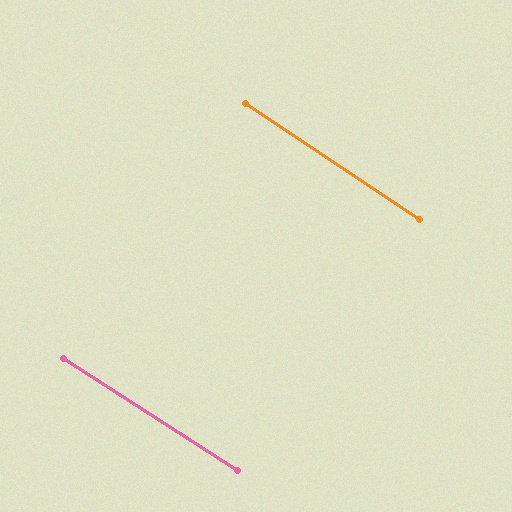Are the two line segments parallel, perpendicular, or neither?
Parallel — their directions differ by only 0.6°.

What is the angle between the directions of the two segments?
Approximately 1 degree.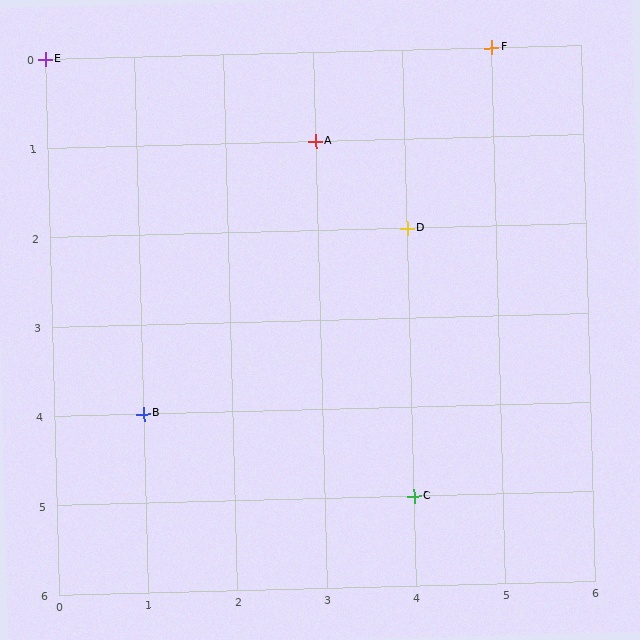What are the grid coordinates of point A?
Point A is at grid coordinates (3, 1).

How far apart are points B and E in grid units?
Points B and E are 1 column and 4 rows apart (about 4.1 grid units diagonally).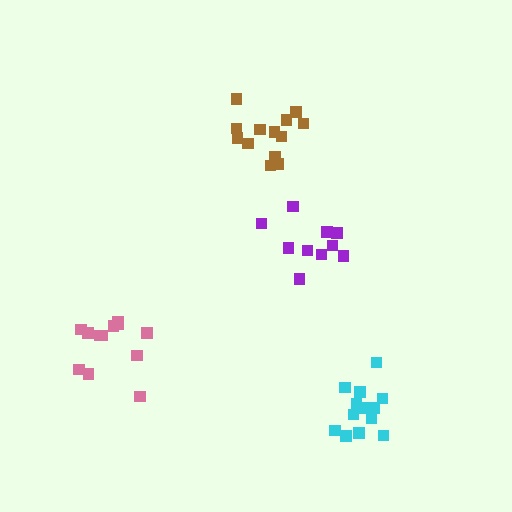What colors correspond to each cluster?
The clusters are colored: pink, purple, cyan, brown.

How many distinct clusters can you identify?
There are 4 distinct clusters.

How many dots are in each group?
Group 1: 12 dots, Group 2: 10 dots, Group 3: 13 dots, Group 4: 13 dots (48 total).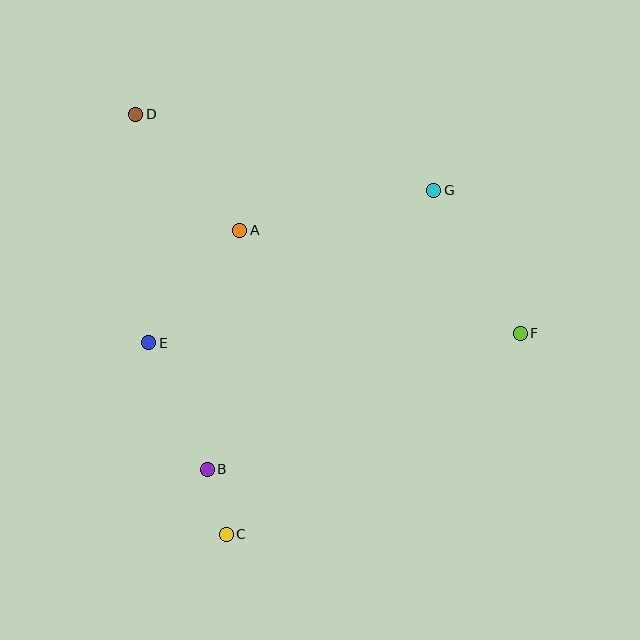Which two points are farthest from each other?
Points D and F are farthest from each other.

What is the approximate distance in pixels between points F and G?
The distance between F and G is approximately 168 pixels.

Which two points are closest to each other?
Points B and C are closest to each other.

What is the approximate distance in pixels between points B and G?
The distance between B and G is approximately 359 pixels.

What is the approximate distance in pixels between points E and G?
The distance between E and G is approximately 323 pixels.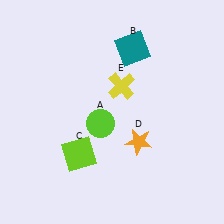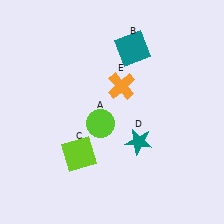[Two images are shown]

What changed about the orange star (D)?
In Image 1, D is orange. In Image 2, it changed to teal.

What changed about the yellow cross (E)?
In Image 1, E is yellow. In Image 2, it changed to orange.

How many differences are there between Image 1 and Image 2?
There are 2 differences between the two images.